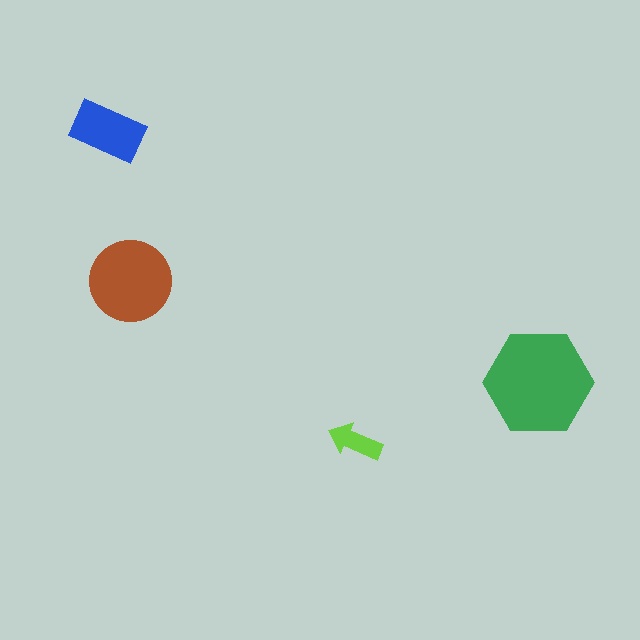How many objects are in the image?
There are 4 objects in the image.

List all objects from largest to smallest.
The green hexagon, the brown circle, the blue rectangle, the lime arrow.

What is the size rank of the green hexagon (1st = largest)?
1st.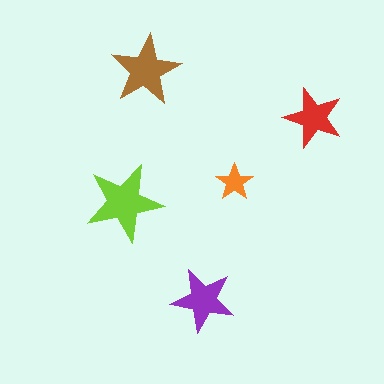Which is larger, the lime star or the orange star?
The lime one.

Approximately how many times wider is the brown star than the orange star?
About 2 times wider.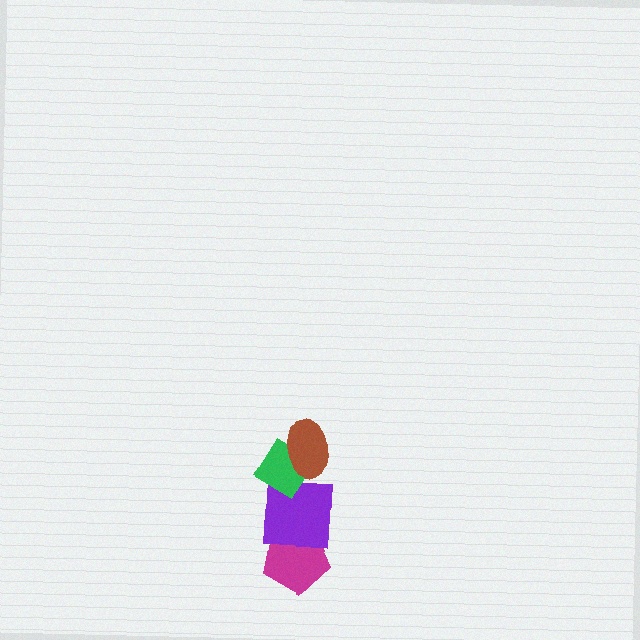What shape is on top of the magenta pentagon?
The purple square is on top of the magenta pentagon.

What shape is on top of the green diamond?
The brown ellipse is on top of the green diamond.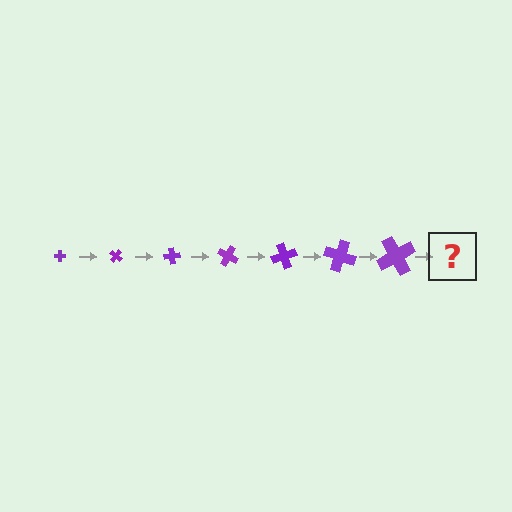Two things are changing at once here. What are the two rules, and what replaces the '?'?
The two rules are that the cross grows larger each step and it rotates 40 degrees each step. The '?' should be a cross, larger than the previous one and rotated 280 degrees from the start.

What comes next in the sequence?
The next element should be a cross, larger than the previous one and rotated 280 degrees from the start.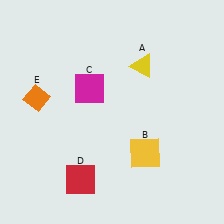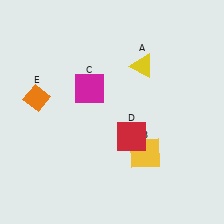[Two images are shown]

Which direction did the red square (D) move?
The red square (D) moved right.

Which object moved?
The red square (D) moved right.